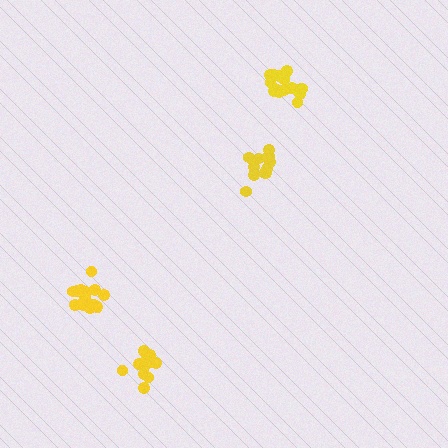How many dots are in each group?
Group 1: 13 dots, Group 2: 17 dots, Group 3: 13 dots, Group 4: 16 dots (59 total).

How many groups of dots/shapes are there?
There are 4 groups.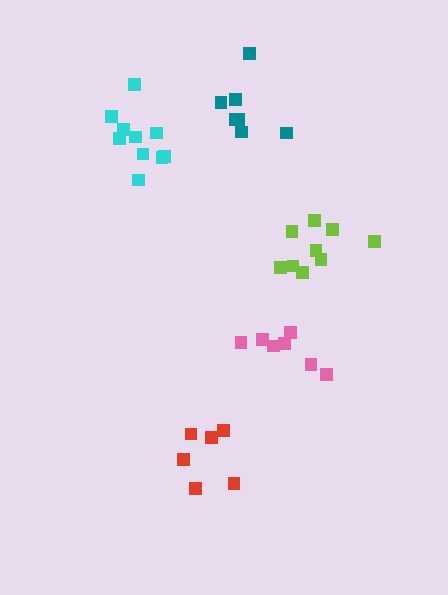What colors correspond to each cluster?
The clusters are colored: cyan, red, pink, lime, teal.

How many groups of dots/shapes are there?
There are 5 groups.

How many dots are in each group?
Group 1: 10 dots, Group 2: 6 dots, Group 3: 7 dots, Group 4: 9 dots, Group 5: 7 dots (39 total).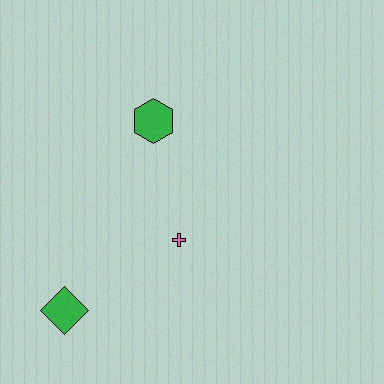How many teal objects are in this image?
There are no teal objects.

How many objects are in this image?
There are 3 objects.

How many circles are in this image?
There are no circles.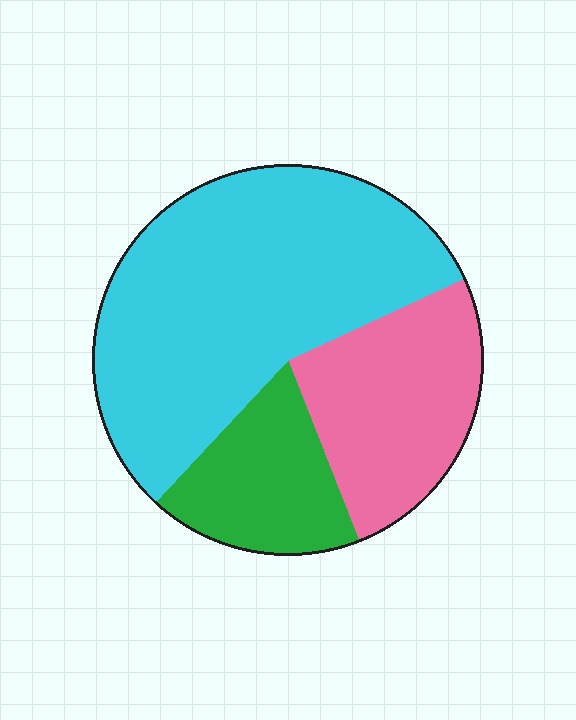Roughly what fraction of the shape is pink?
Pink takes up about one quarter (1/4) of the shape.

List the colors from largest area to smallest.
From largest to smallest: cyan, pink, green.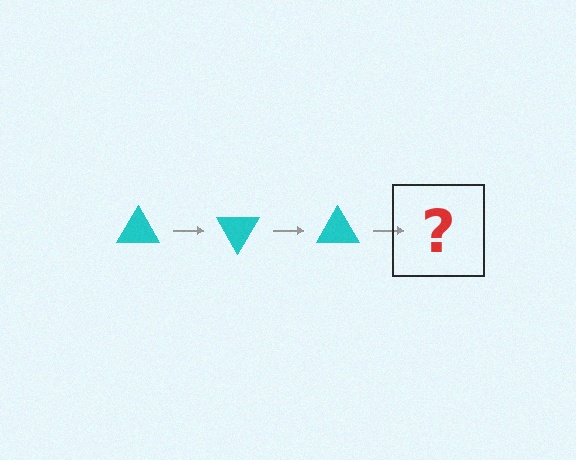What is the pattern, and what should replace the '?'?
The pattern is that the triangle rotates 60 degrees each step. The '?' should be a cyan triangle rotated 180 degrees.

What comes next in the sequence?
The next element should be a cyan triangle rotated 180 degrees.